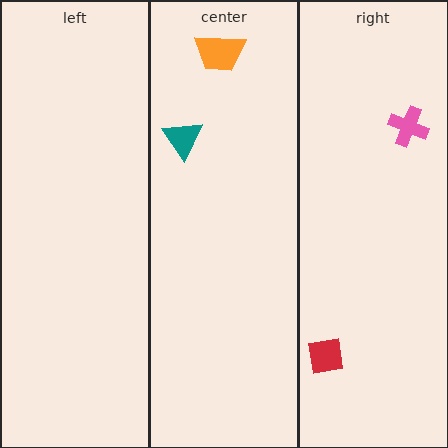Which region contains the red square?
The right region.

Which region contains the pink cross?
The right region.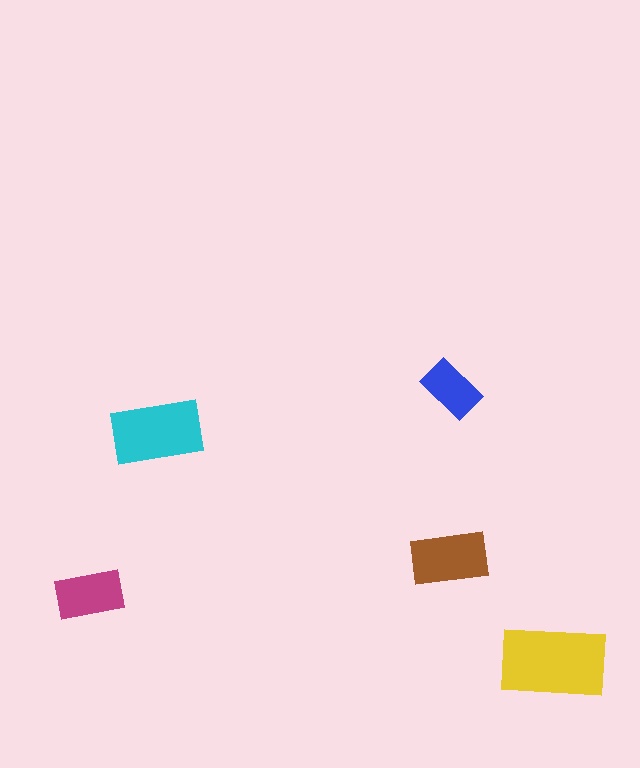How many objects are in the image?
There are 5 objects in the image.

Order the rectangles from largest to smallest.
the yellow one, the cyan one, the brown one, the magenta one, the blue one.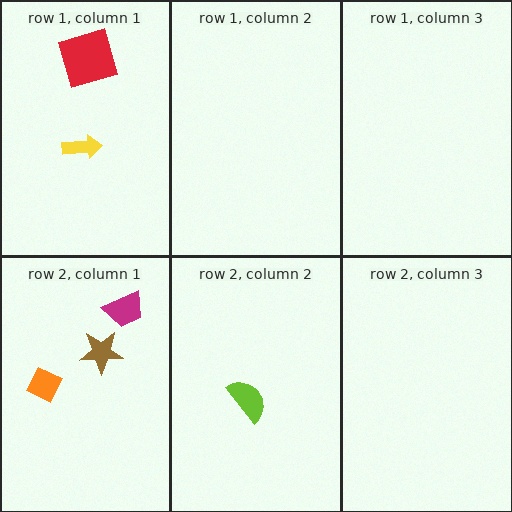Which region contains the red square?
The row 1, column 1 region.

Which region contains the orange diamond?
The row 2, column 1 region.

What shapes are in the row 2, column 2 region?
The lime semicircle.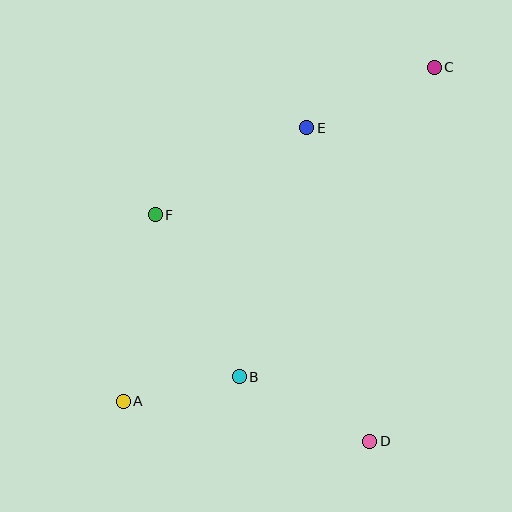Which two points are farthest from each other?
Points A and C are farthest from each other.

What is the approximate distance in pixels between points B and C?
The distance between B and C is approximately 366 pixels.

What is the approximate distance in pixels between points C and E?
The distance between C and E is approximately 141 pixels.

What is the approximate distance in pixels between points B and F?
The distance between B and F is approximately 182 pixels.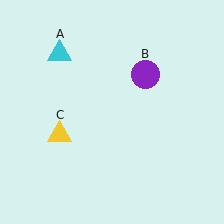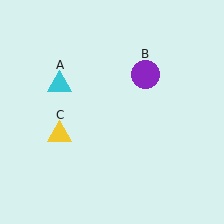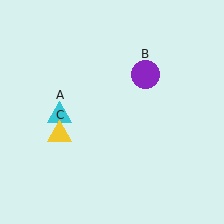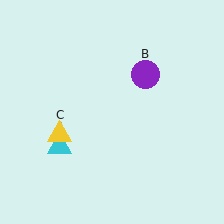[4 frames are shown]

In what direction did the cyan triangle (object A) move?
The cyan triangle (object A) moved down.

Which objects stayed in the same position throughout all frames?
Purple circle (object B) and yellow triangle (object C) remained stationary.